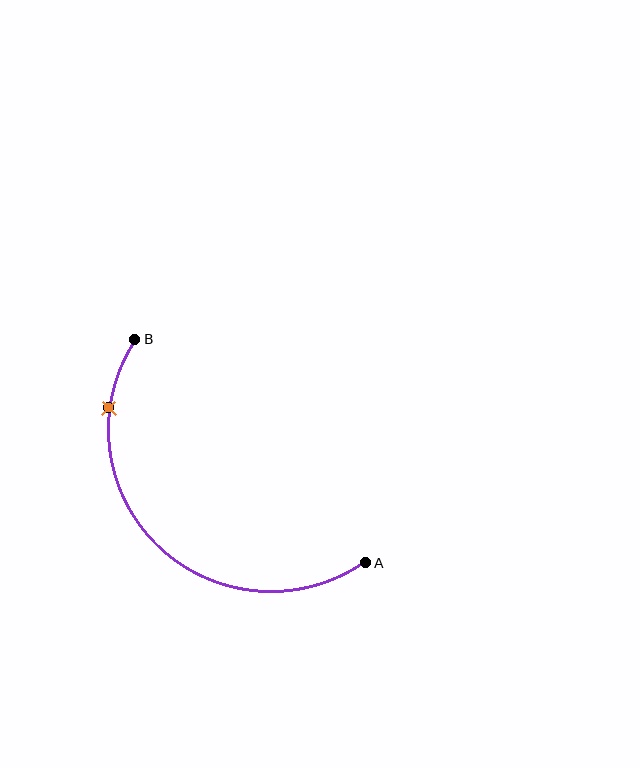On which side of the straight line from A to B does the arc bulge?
The arc bulges below and to the left of the straight line connecting A and B.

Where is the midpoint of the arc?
The arc midpoint is the point on the curve farthest from the straight line joining A and B. It sits below and to the left of that line.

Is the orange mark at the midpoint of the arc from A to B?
No. The orange mark lies on the arc but is closer to endpoint B. The arc midpoint would be at the point on the curve equidistant along the arc from both A and B.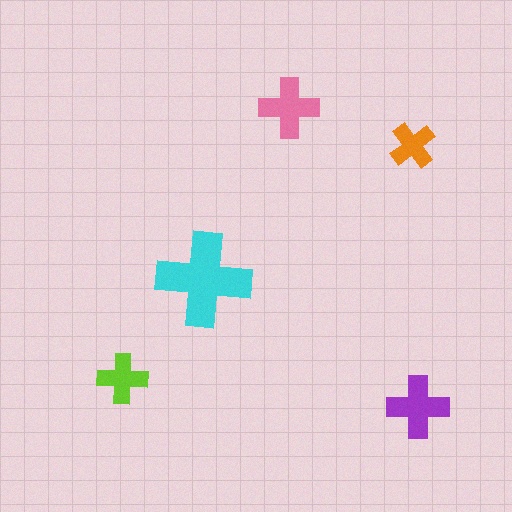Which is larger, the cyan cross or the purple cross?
The cyan one.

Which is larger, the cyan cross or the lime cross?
The cyan one.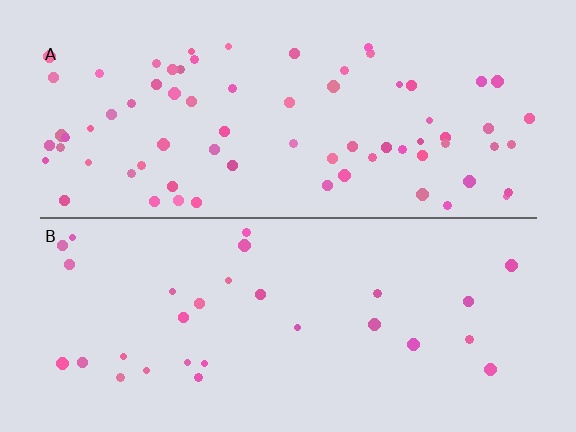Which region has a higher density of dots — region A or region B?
A (the top).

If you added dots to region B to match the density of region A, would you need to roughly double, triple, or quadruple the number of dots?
Approximately double.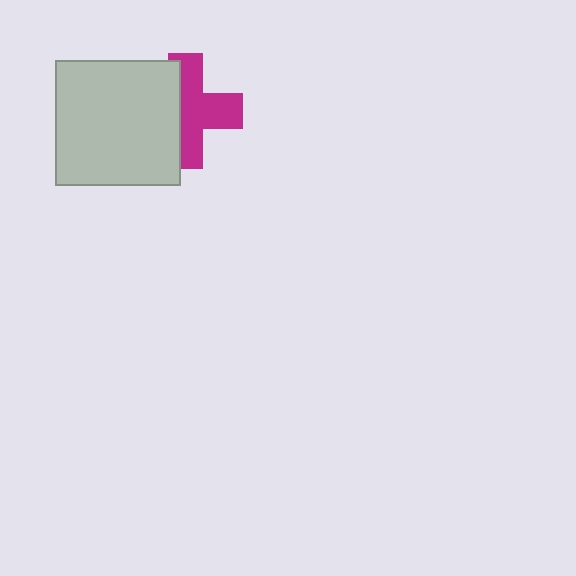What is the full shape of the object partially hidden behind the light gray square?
The partially hidden object is a magenta cross.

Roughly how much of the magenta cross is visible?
About half of it is visible (roughly 58%).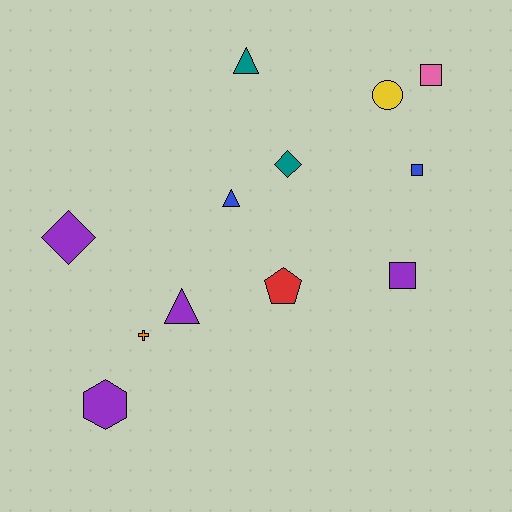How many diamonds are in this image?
There are 2 diamonds.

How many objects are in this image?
There are 12 objects.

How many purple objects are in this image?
There are 4 purple objects.